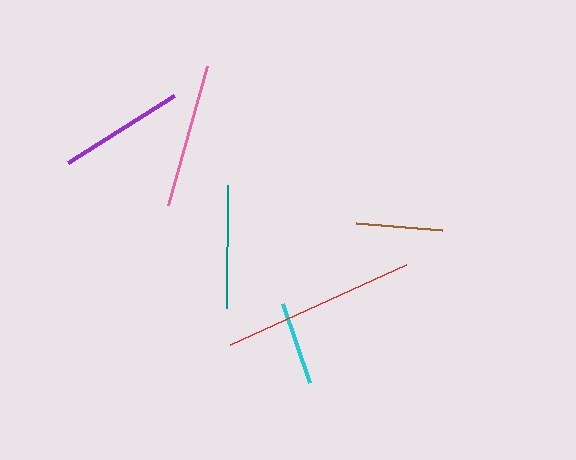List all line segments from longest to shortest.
From longest to shortest: red, pink, purple, teal, brown, cyan.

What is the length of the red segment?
The red segment is approximately 193 pixels long.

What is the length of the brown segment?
The brown segment is approximately 86 pixels long.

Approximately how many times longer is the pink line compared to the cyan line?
The pink line is approximately 1.8 times the length of the cyan line.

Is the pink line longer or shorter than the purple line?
The pink line is longer than the purple line.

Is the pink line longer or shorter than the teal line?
The pink line is longer than the teal line.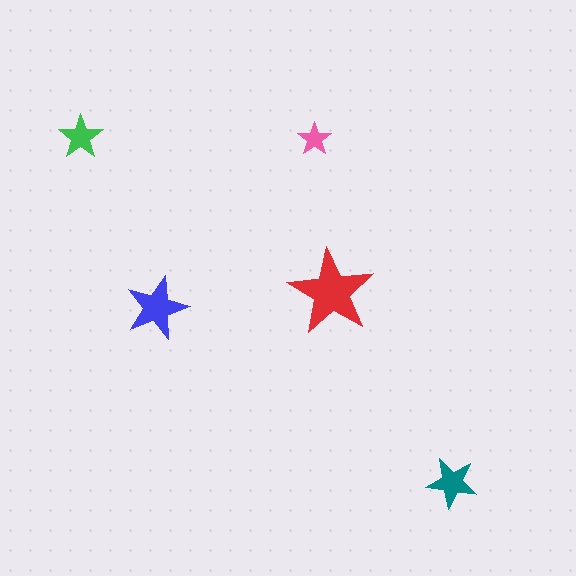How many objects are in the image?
There are 5 objects in the image.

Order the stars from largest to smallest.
the red one, the blue one, the teal one, the green one, the pink one.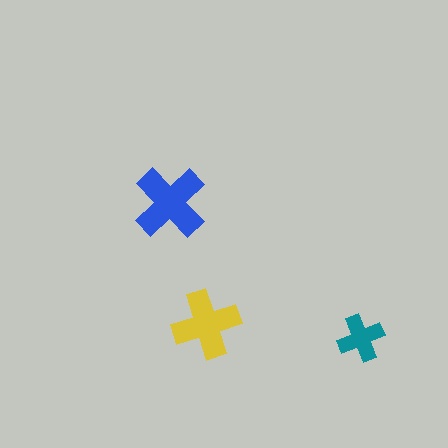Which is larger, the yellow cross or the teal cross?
The yellow one.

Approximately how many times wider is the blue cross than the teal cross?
About 1.5 times wider.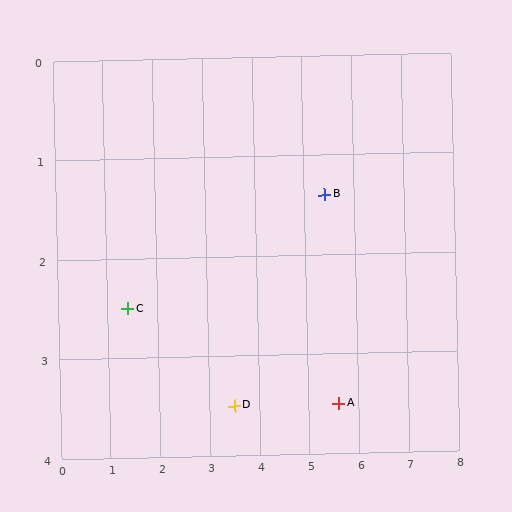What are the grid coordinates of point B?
Point B is at approximately (5.4, 1.4).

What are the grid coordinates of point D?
Point D is at approximately (3.5, 3.5).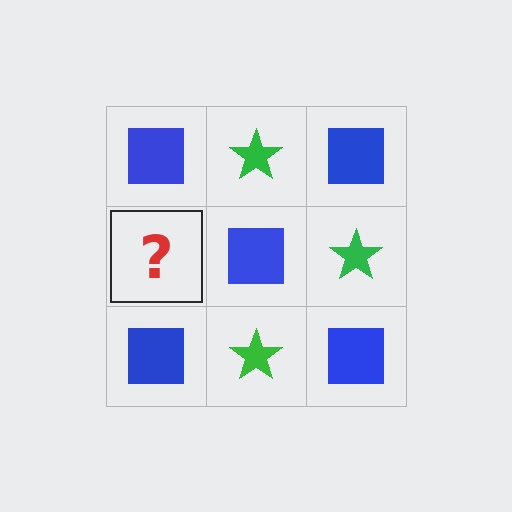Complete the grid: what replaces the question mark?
The question mark should be replaced with a green star.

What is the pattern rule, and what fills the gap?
The rule is that it alternates blue square and green star in a checkerboard pattern. The gap should be filled with a green star.